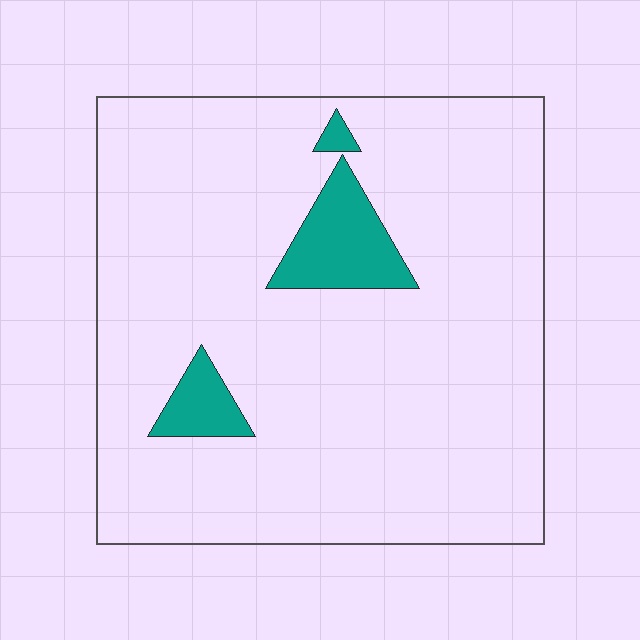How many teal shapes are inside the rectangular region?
3.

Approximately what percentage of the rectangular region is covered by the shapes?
Approximately 10%.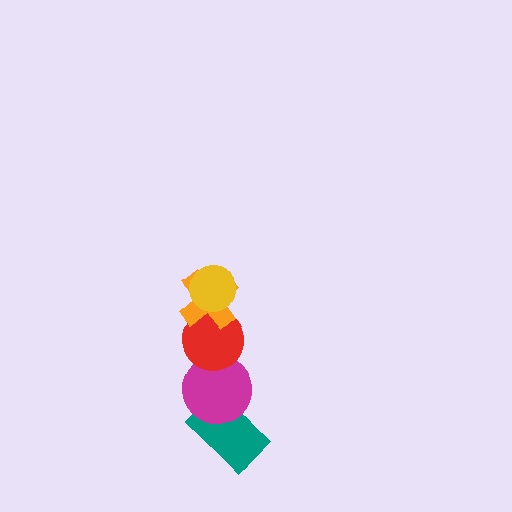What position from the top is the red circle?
The red circle is 3rd from the top.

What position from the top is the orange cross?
The orange cross is 2nd from the top.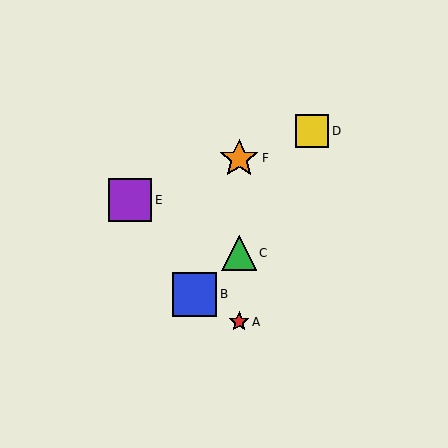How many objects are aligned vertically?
3 objects (A, C, F) are aligned vertically.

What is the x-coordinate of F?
Object F is at x≈239.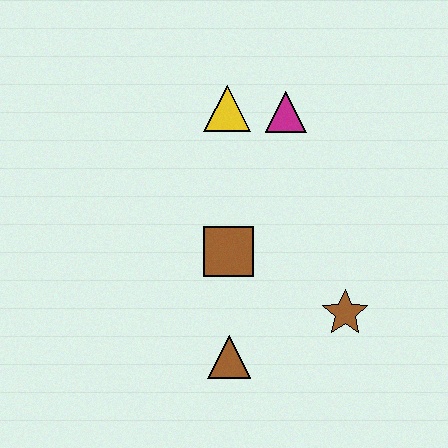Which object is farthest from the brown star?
The yellow triangle is farthest from the brown star.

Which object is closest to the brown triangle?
The brown square is closest to the brown triangle.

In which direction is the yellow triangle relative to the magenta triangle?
The yellow triangle is to the left of the magenta triangle.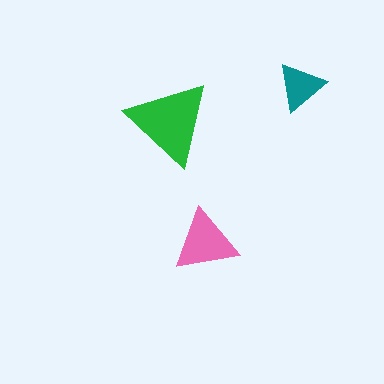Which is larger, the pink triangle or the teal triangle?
The pink one.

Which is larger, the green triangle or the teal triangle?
The green one.